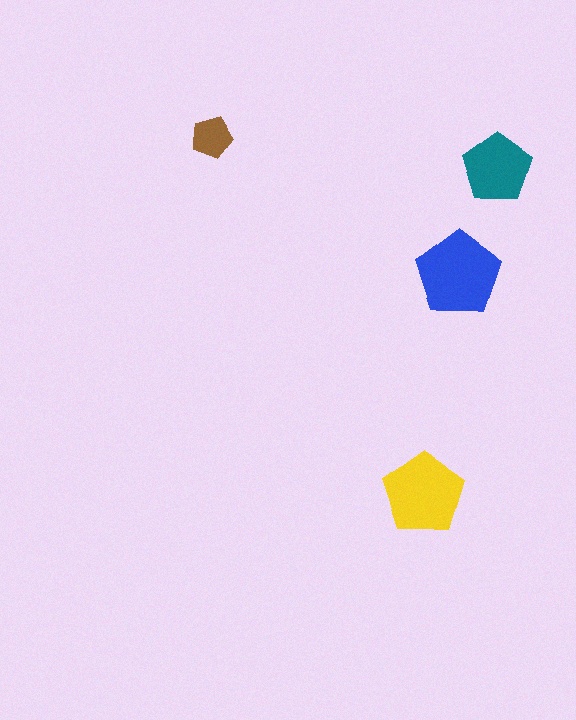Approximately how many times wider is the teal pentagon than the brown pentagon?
About 1.5 times wider.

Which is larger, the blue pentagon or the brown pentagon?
The blue one.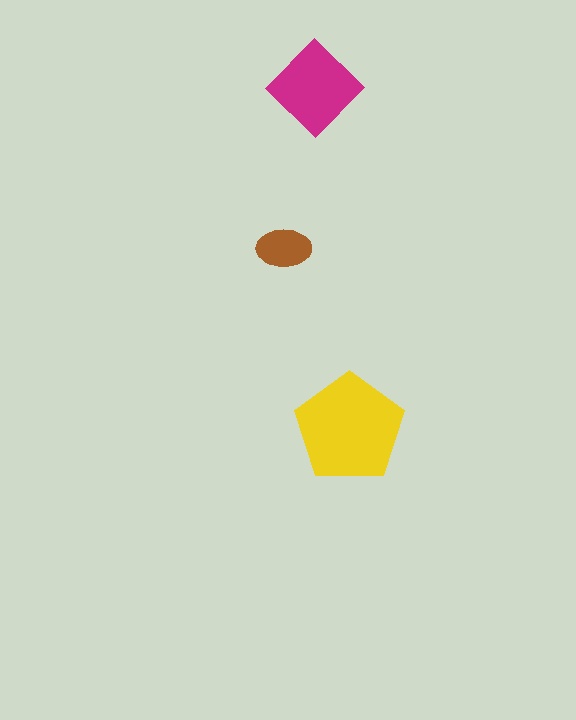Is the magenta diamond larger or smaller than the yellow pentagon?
Smaller.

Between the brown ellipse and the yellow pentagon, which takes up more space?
The yellow pentagon.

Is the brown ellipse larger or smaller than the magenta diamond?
Smaller.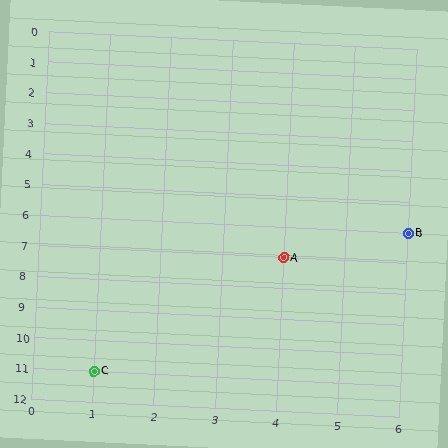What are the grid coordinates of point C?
Point C is at grid coordinates (1, 11).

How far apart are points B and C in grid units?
Points B and C are 5 columns and 5 rows apart (about 7.1 grid units diagonally).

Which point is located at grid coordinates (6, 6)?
Point B is at (6, 6).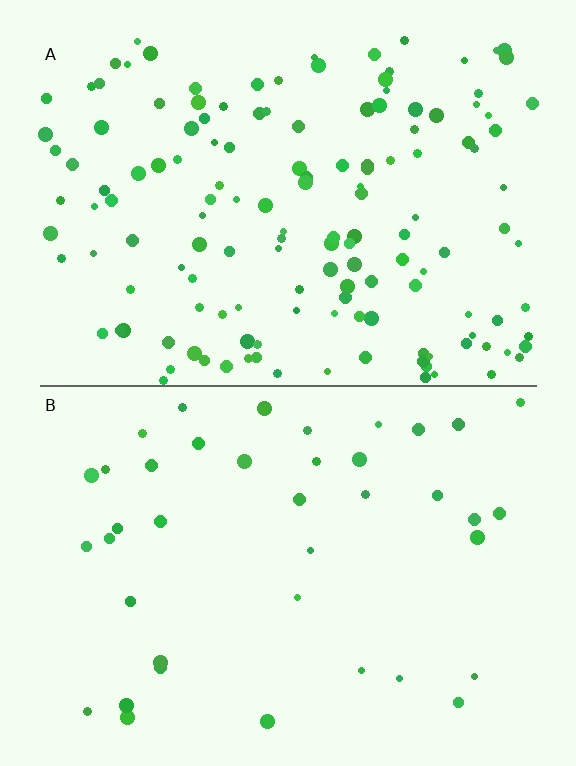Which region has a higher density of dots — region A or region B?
A (the top).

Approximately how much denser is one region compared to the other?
Approximately 3.7× — region A over region B.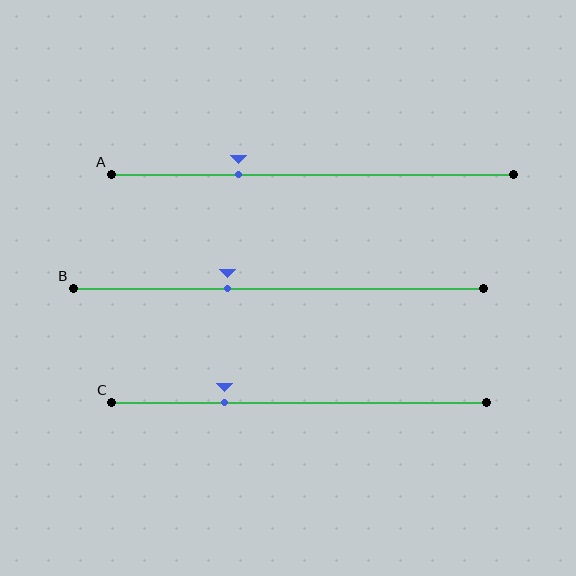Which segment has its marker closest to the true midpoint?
Segment B has its marker closest to the true midpoint.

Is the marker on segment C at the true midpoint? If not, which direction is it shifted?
No, the marker on segment C is shifted to the left by about 20% of the segment length.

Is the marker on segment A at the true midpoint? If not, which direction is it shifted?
No, the marker on segment A is shifted to the left by about 18% of the segment length.